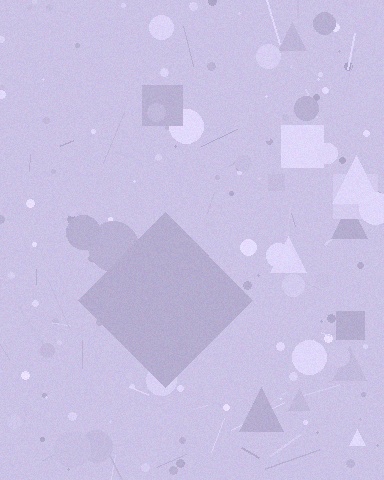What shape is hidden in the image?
A diamond is hidden in the image.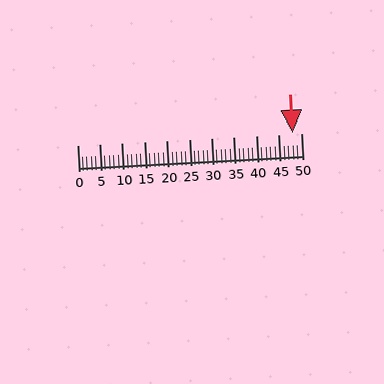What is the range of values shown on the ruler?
The ruler shows values from 0 to 50.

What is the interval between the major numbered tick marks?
The major tick marks are spaced 5 units apart.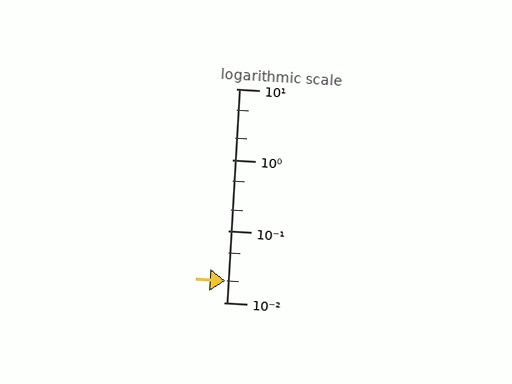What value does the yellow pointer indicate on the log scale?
The pointer indicates approximately 0.02.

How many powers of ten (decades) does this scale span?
The scale spans 3 decades, from 0.01 to 10.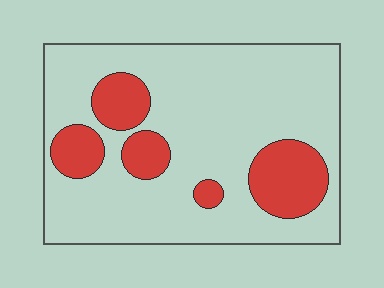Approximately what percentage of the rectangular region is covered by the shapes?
Approximately 20%.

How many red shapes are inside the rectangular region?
5.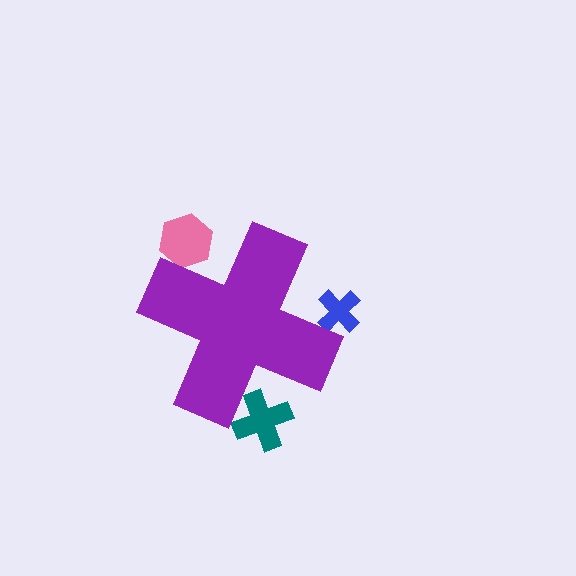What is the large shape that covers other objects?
A purple cross.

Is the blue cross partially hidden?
Yes, the blue cross is partially hidden behind the purple cross.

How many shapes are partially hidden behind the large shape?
3 shapes are partially hidden.